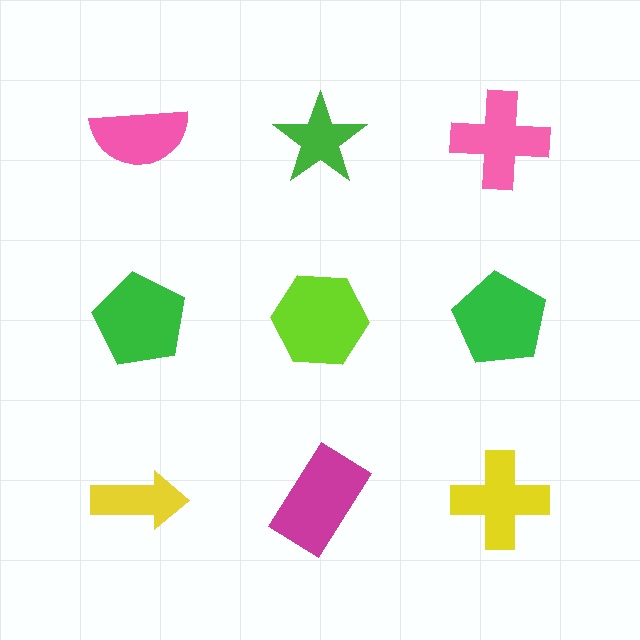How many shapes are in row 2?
3 shapes.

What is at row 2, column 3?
A green pentagon.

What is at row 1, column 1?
A pink semicircle.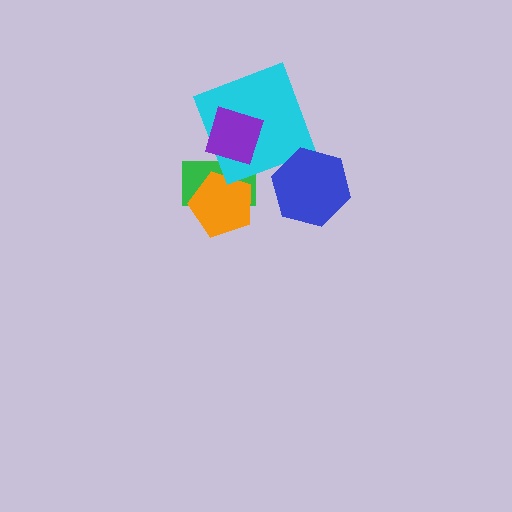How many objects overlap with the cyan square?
2 objects overlap with the cyan square.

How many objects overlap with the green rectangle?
3 objects overlap with the green rectangle.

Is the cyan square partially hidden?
Yes, it is partially covered by another shape.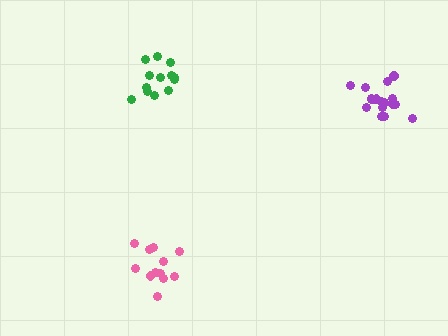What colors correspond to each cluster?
The clusters are colored: purple, pink, green.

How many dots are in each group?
Group 1: 18 dots, Group 2: 12 dots, Group 3: 15 dots (45 total).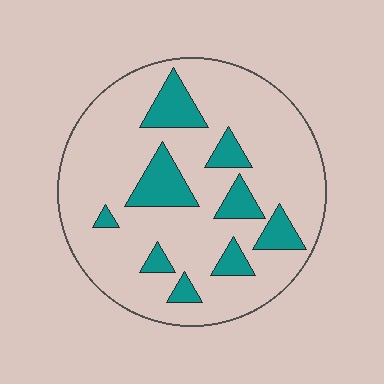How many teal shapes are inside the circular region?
9.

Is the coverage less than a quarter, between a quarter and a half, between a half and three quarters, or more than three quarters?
Less than a quarter.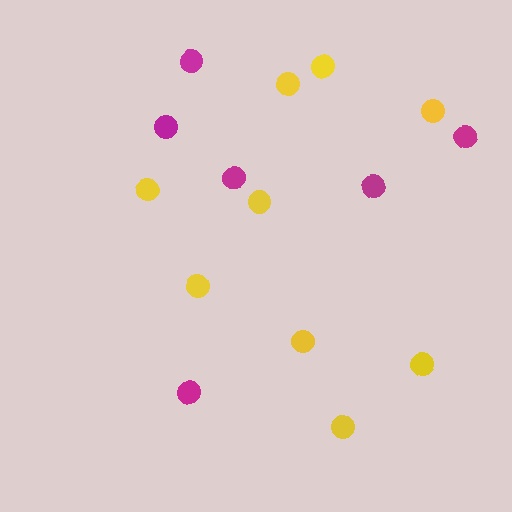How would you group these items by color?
There are 2 groups: one group of yellow circles (9) and one group of magenta circles (6).